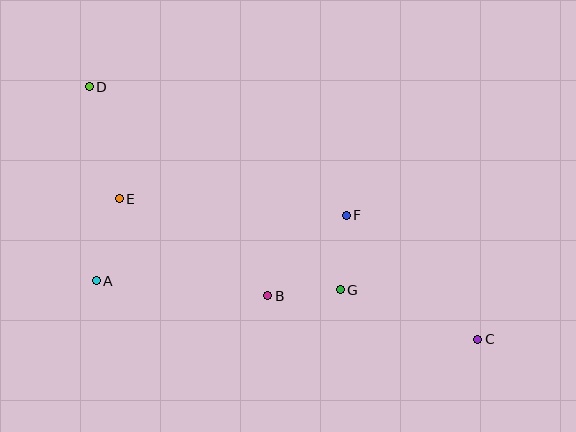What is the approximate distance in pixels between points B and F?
The distance between B and F is approximately 112 pixels.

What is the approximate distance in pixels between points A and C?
The distance between A and C is approximately 386 pixels.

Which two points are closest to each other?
Points B and G are closest to each other.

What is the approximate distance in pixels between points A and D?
The distance between A and D is approximately 194 pixels.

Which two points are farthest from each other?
Points C and D are farthest from each other.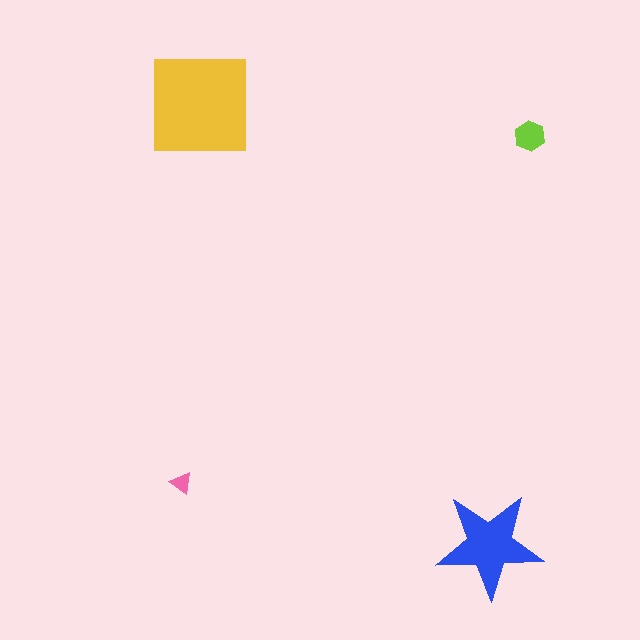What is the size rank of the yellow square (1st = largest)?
1st.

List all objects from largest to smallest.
The yellow square, the blue star, the lime hexagon, the pink triangle.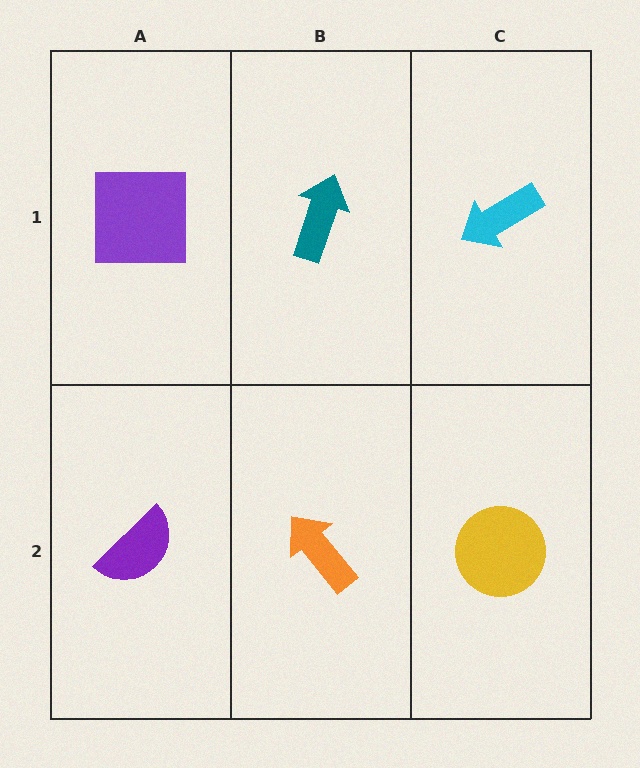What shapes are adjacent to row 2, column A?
A purple square (row 1, column A), an orange arrow (row 2, column B).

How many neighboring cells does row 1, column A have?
2.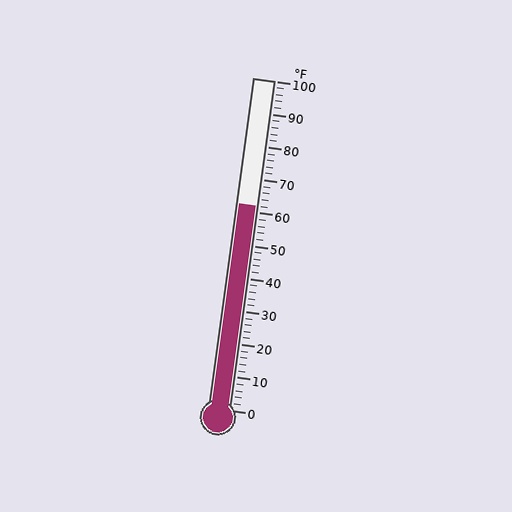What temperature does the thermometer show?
The thermometer shows approximately 62°F.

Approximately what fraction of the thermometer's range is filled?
The thermometer is filled to approximately 60% of its range.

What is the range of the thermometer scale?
The thermometer scale ranges from 0°F to 100°F.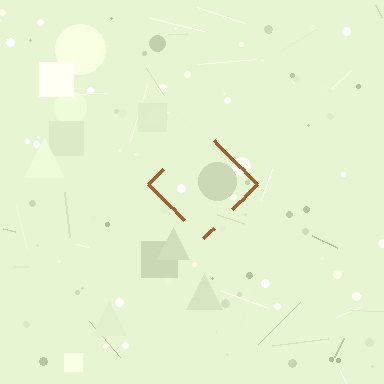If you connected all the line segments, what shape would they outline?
They would outline a diamond.